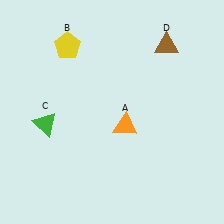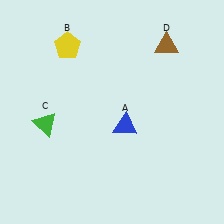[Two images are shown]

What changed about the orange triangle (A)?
In Image 1, A is orange. In Image 2, it changed to blue.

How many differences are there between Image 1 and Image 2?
There is 1 difference between the two images.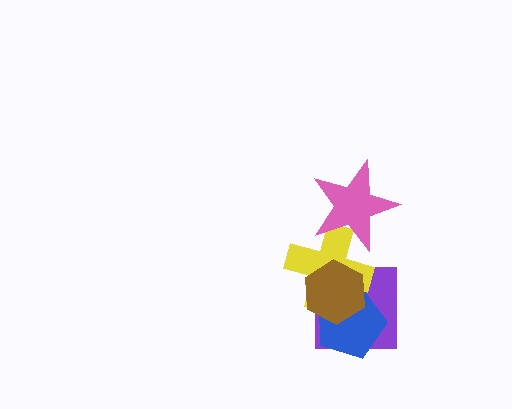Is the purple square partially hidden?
Yes, it is partially covered by another shape.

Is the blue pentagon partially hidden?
Yes, it is partially covered by another shape.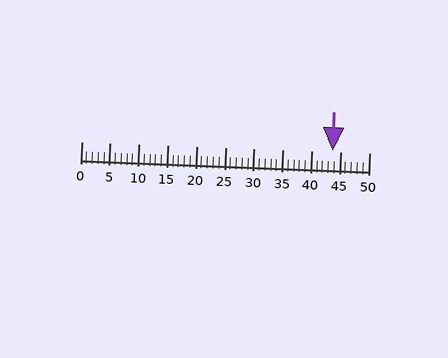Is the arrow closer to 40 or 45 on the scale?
The arrow is closer to 45.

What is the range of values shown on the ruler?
The ruler shows values from 0 to 50.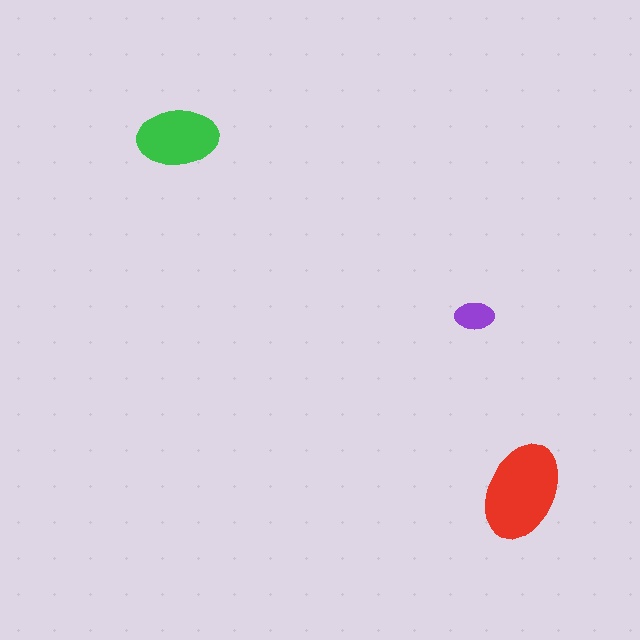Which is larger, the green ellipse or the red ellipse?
The red one.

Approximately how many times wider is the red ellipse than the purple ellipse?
About 2.5 times wider.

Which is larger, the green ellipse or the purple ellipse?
The green one.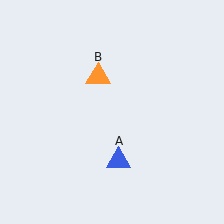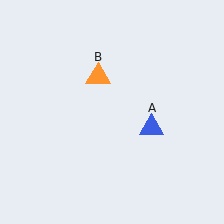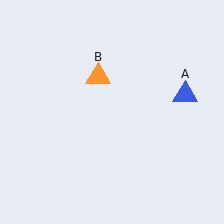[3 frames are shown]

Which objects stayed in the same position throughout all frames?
Orange triangle (object B) remained stationary.